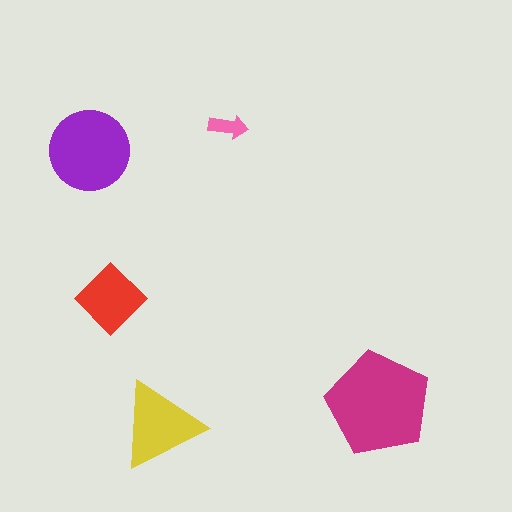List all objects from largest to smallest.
The magenta pentagon, the purple circle, the yellow triangle, the red diamond, the pink arrow.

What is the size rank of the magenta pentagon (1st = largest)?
1st.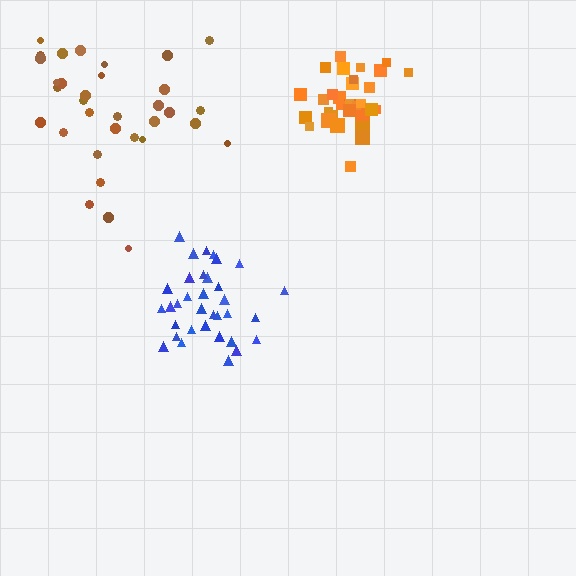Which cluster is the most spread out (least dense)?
Brown.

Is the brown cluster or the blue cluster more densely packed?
Blue.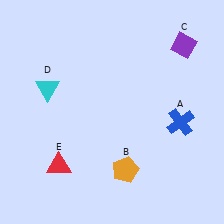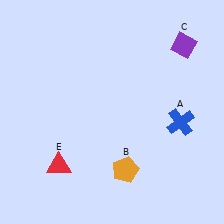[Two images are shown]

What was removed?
The cyan triangle (D) was removed in Image 2.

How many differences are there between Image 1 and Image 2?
There is 1 difference between the two images.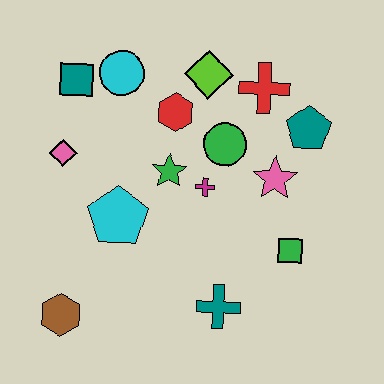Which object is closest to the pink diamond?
The teal square is closest to the pink diamond.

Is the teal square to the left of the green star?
Yes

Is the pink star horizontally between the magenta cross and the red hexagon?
No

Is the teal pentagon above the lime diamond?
No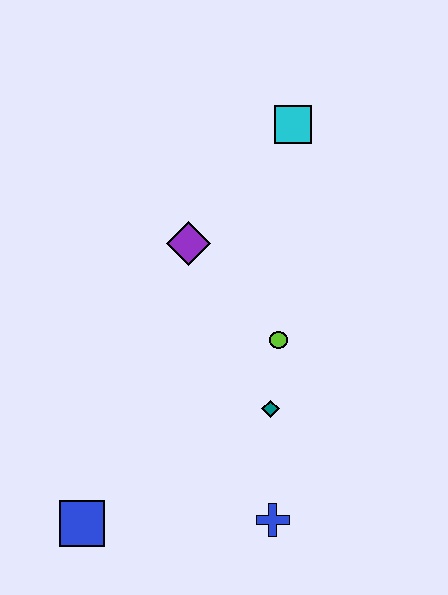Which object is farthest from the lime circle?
The blue square is farthest from the lime circle.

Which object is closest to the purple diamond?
The lime circle is closest to the purple diamond.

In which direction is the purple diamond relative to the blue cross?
The purple diamond is above the blue cross.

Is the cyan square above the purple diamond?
Yes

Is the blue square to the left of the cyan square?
Yes